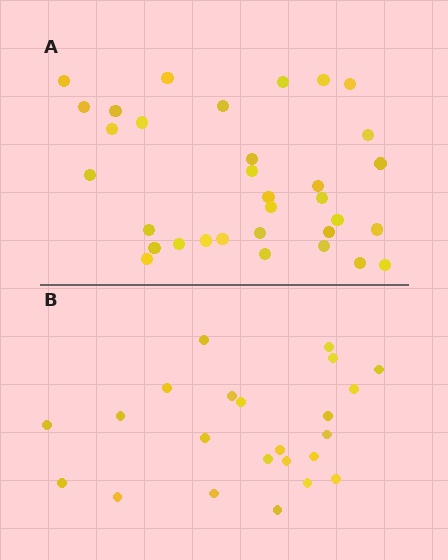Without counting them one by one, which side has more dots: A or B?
Region A (the top region) has more dots.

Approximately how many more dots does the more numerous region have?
Region A has roughly 10 or so more dots than region B.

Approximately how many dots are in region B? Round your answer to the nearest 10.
About 20 dots. (The exact count is 23, which rounds to 20.)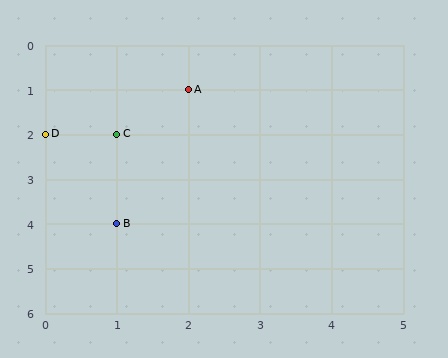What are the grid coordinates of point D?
Point D is at grid coordinates (0, 2).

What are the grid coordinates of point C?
Point C is at grid coordinates (1, 2).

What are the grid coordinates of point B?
Point B is at grid coordinates (1, 4).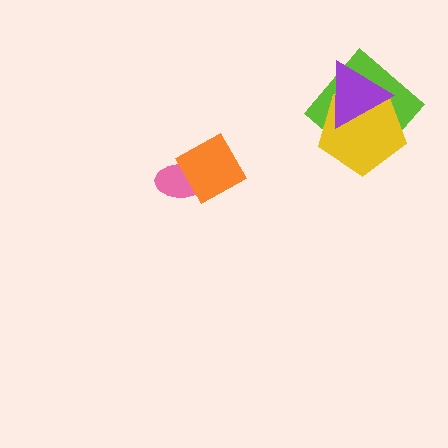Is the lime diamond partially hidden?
Yes, it is partially covered by another shape.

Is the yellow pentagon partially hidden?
Yes, it is partially covered by another shape.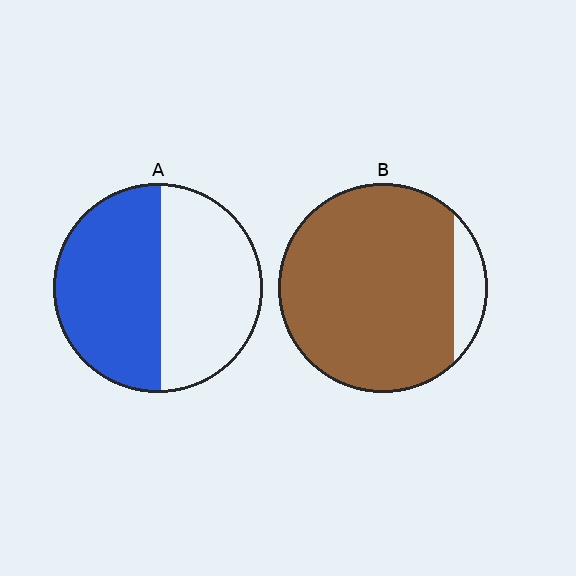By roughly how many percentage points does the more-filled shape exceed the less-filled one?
By roughly 40 percentage points (B over A).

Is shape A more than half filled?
Roughly half.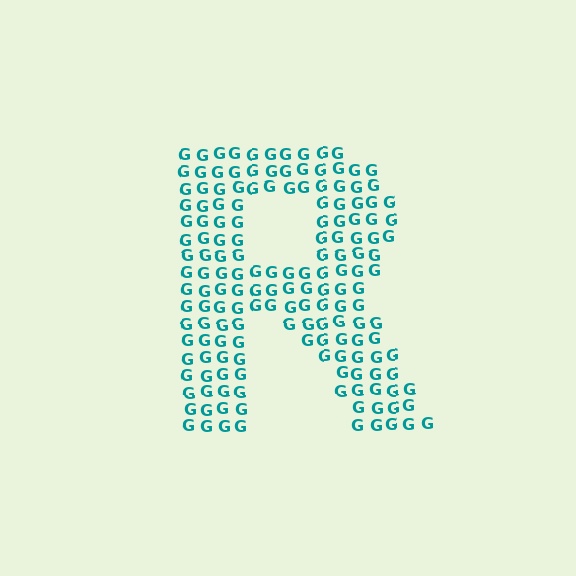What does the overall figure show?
The overall figure shows the letter R.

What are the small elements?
The small elements are letter G's.